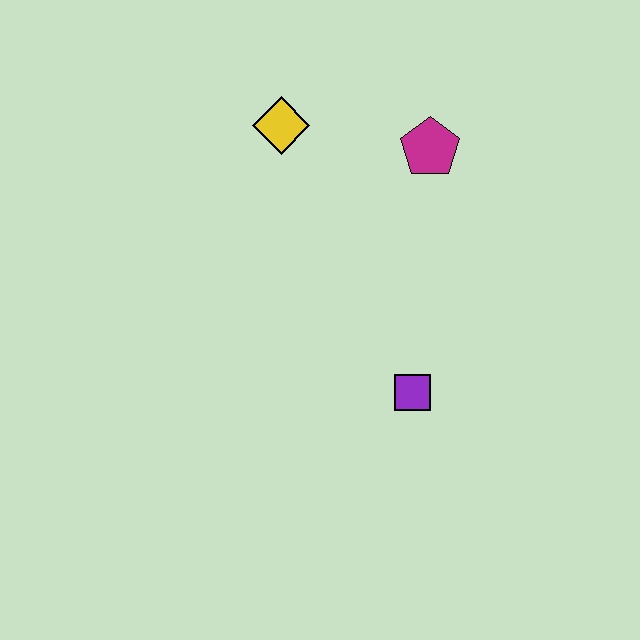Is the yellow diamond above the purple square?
Yes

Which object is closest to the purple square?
The magenta pentagon is closest to the purple square.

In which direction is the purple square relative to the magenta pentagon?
The purple square is below the magenta pentagon.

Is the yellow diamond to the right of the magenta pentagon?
No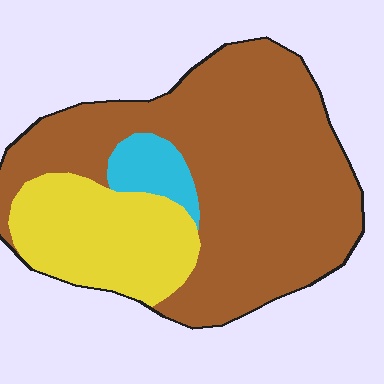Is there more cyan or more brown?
Brown.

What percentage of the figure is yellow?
Yellow covers 25% of the figure.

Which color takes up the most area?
Brown, at roughly 70%.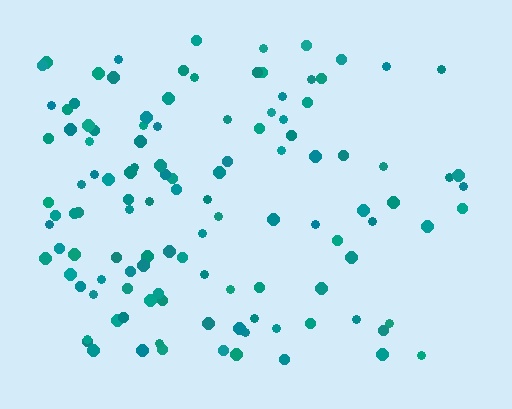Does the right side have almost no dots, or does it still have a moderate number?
Still a moderate number, just noticeably fewer than the left.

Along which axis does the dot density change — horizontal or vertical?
Horizontal.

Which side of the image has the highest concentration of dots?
The left.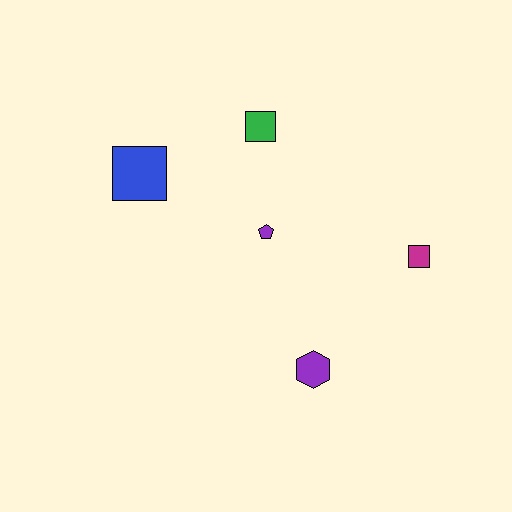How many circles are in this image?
There are no circles.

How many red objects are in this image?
There are no red objects.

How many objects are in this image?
There are 5 objects.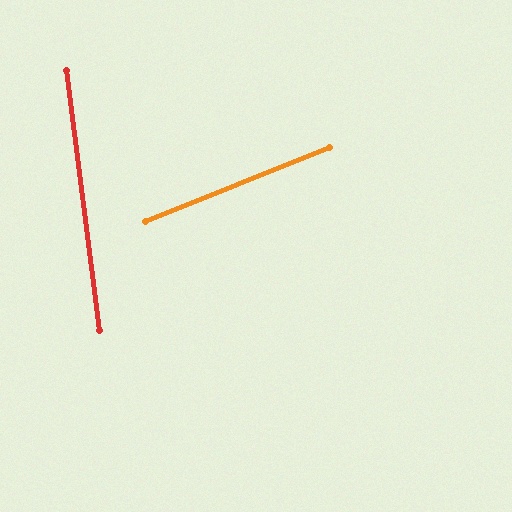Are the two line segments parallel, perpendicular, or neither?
Neither parallel nor perpendicular — they differ by about 75°.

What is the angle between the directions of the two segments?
Approximately 75 degrees.